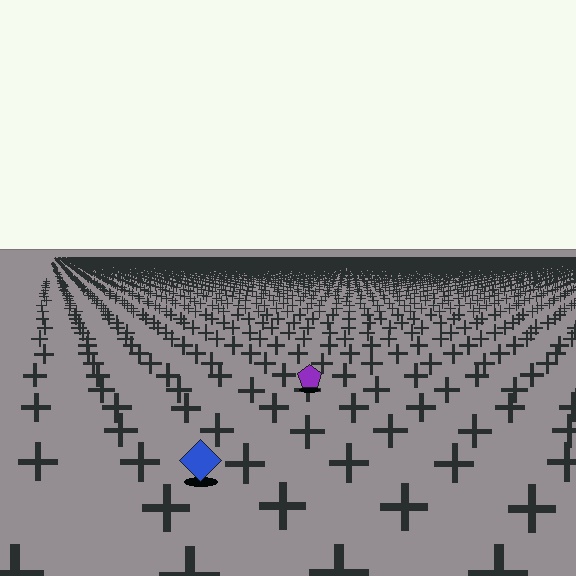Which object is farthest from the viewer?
The purple pentagon is farthest from the viewer. It appears smaller and the ground texture around it is denser.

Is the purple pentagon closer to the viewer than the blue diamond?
No. The blue diamond is closer — you can tell from the texture gradient: the ground texture is coarser near it.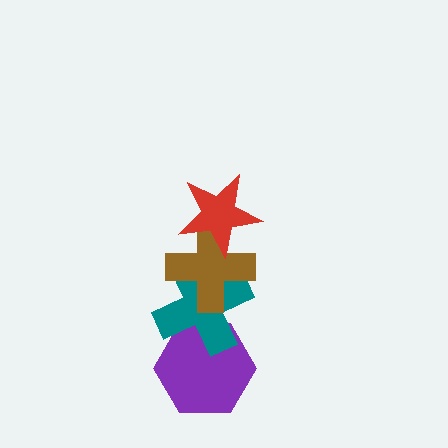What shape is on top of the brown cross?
The red star is on top of the brown cross.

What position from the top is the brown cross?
The brown cross is 2nd from the top.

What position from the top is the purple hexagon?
The purple hexagon is 4th from the top.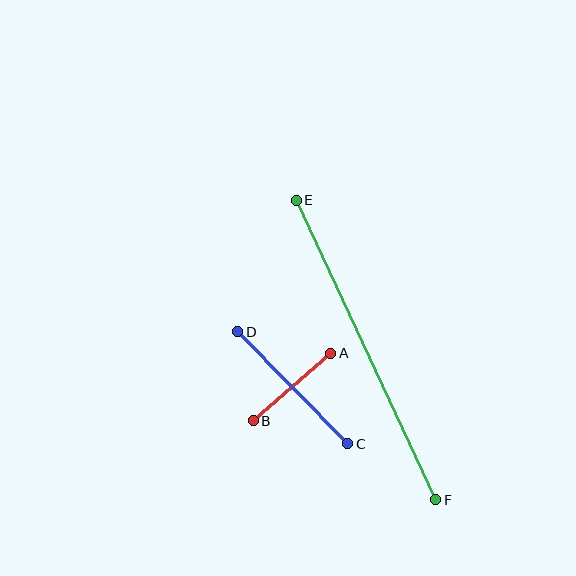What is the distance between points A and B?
The distance is approximately 103 pixels.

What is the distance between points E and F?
The distance is approximately 330 pixels.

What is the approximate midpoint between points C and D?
The midpoint is at approximately (293, 388) pixels.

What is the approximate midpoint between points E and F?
The midpoint is at approximately (366, 350) pixels.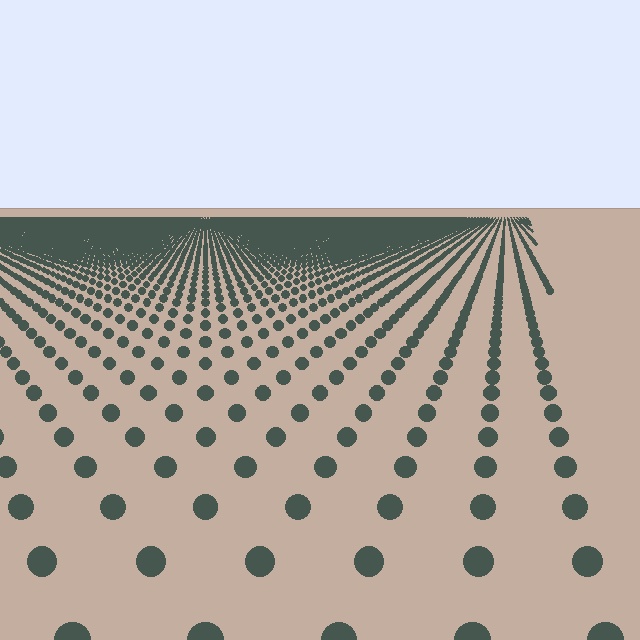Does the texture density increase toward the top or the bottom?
Density increases toward the top.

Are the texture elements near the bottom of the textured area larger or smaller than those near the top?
Larger. Near the bottom, elements are closer to the viewer and appear at a bigger on-screen size.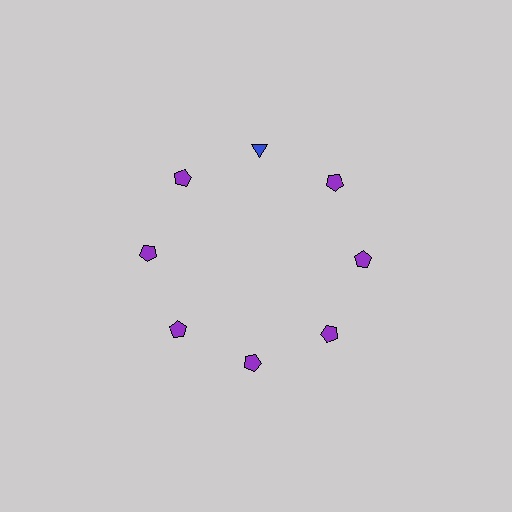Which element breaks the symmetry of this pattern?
The blue triangle at roughly the 12 o'clock position breaks the symmetry. All other shapes are purple pentagons.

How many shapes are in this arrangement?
There are 8 shapes arranged in a ring pattern.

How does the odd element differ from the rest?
It differs in both color (blue instead of purple) and shape (triangle instead of pentagon).